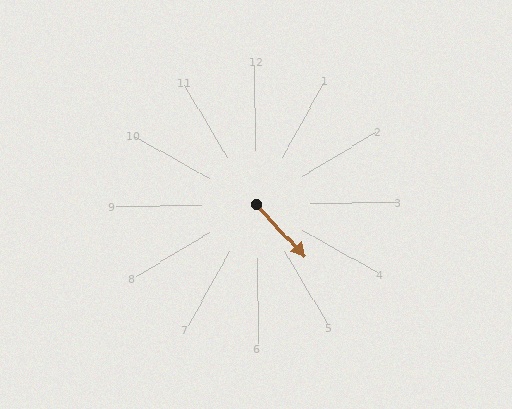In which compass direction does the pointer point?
Southeast.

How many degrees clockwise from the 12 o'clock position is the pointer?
Approximately 138 degrees.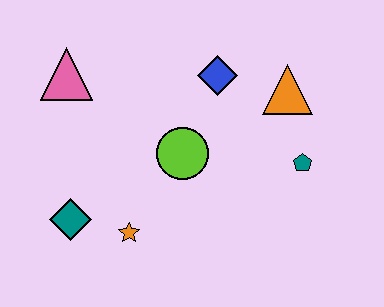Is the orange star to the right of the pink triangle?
Yes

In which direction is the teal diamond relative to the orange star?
The teal diamond is to the left of the orange star.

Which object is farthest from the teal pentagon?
The pink triangle is farthest from the teal pentagon.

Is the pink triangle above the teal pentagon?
Yes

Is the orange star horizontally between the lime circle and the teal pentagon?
No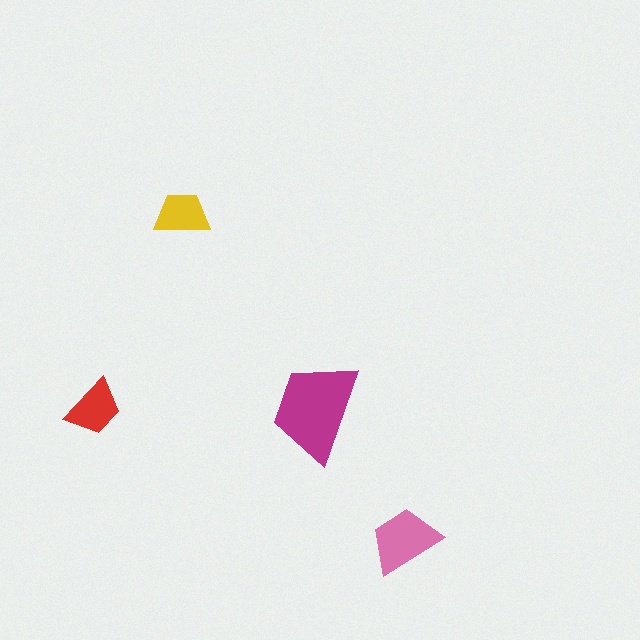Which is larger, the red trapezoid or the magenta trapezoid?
The magenta one.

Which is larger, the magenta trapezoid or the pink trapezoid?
The magenta one.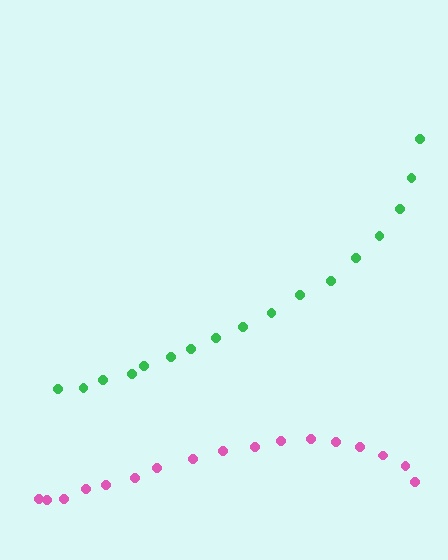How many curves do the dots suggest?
There are 2 distinct paths.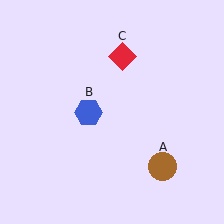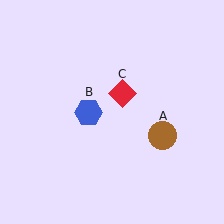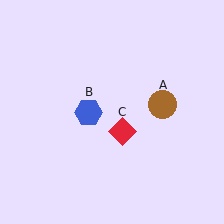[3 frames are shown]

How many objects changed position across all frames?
2 objects changed position: brown circle (object A), red diamond (object C).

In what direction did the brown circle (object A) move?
The brown circle (object A) moved up.